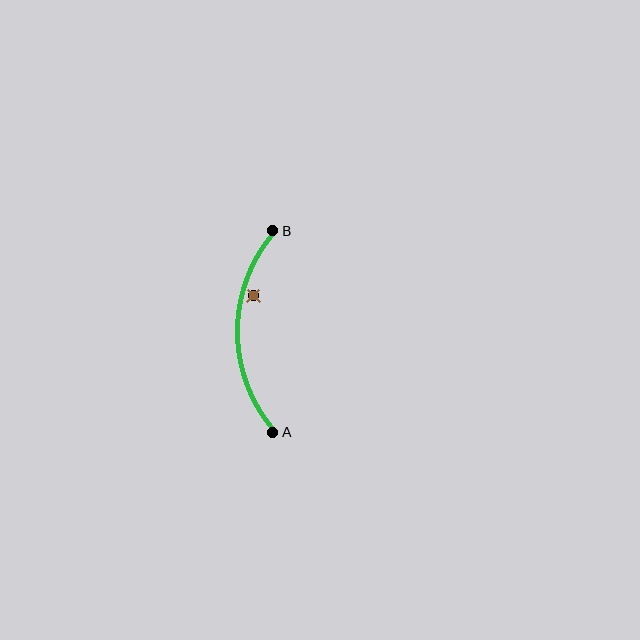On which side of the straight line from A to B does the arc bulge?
The arc bulges to the left of the straight line connecting A and B.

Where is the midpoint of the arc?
The arc midpoint is the point on the curve farthest from the straight line joining A and B. It sits to the left of that line.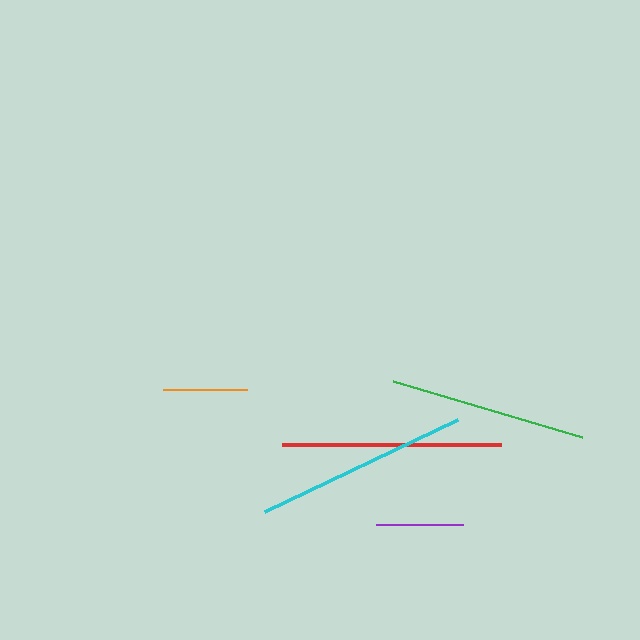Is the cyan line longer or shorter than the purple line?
The cyan line is longer than the purple line.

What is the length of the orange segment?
The orange segment is approximately 83 pixels long.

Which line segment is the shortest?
The orange line is the shortest at approximately 83 pixels.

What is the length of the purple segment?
The purple segment is approximately 87 pixels long.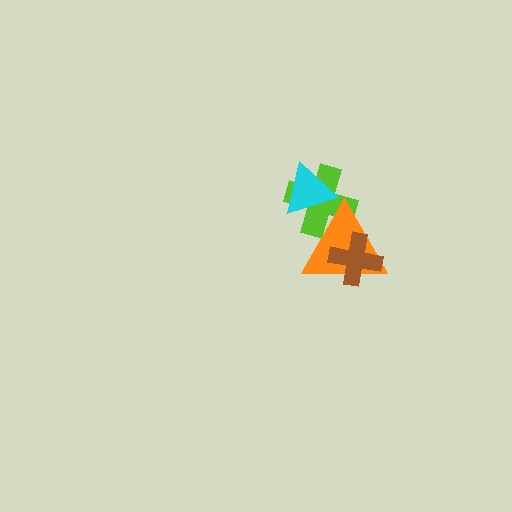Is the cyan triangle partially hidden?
Yes, it is partially covered by another shape.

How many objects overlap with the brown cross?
1 object overlaps with the brown cross.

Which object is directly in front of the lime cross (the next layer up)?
The cyan triangle is directly in front of the lime cross.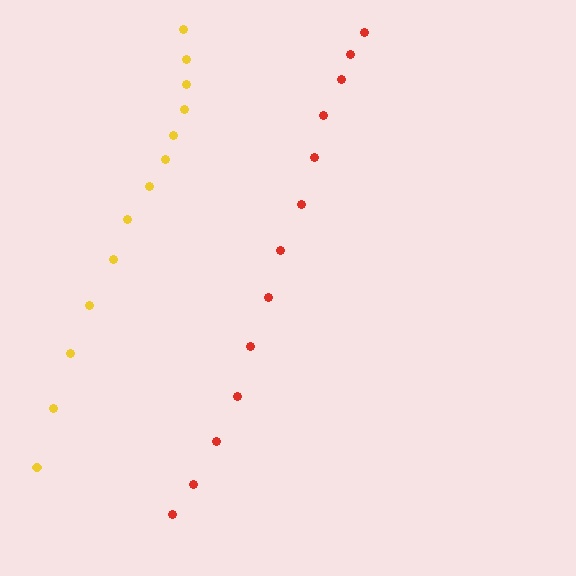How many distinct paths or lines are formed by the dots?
There are 2 distinct paths.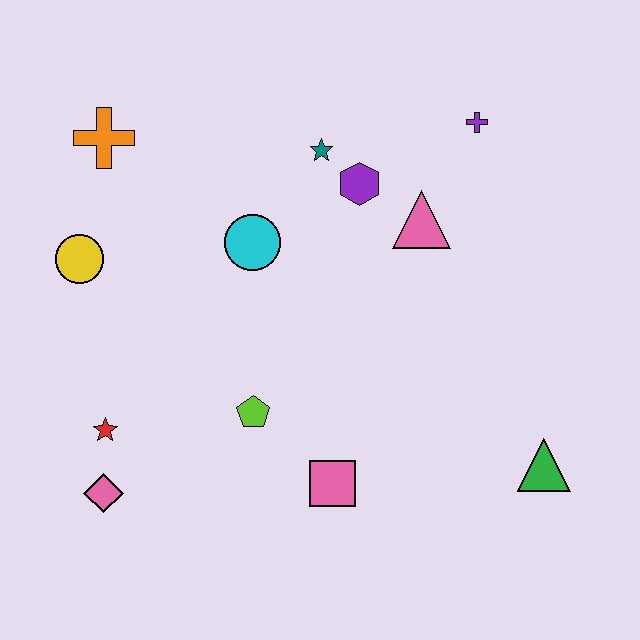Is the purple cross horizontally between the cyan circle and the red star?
No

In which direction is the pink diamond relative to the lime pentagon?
The pink diamond is to the left of the lime pentagon.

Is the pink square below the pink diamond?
No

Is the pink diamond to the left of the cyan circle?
Yes